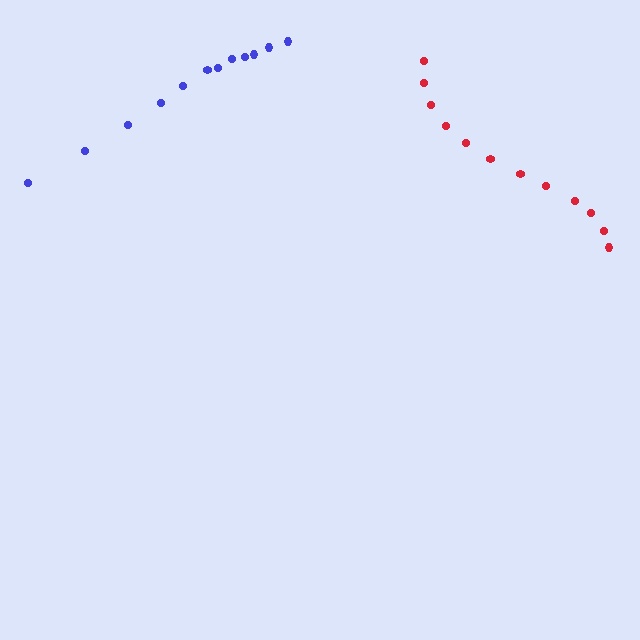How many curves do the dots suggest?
There are 2 distinct paths.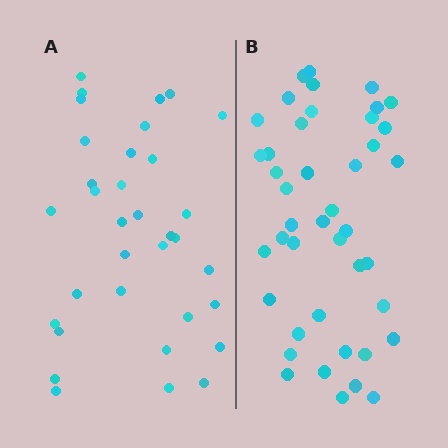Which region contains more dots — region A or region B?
Region B (the right region) has more dots.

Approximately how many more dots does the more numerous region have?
Region B has roughly 8 or so more dots than region A.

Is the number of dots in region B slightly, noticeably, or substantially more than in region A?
Region B has noticeably more, but not dramatically so. The ratio is roughly 1.3 to 1.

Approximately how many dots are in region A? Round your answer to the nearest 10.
About 30 dots. (The exact count is 34, which rounds to 30.)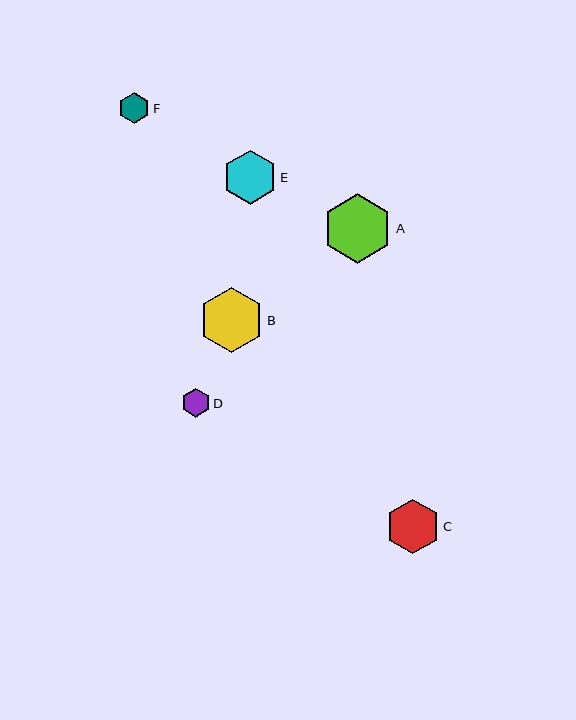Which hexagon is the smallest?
Hexagon D is the smallest with a size of approximately 29 pixels.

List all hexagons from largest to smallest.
From largest to smallest: A, B, C, E, F, D.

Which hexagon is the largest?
Hexagon A is the largest with a size of approximately 69 pixels.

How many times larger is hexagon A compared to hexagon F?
Hexagon A is approximately 2.3 times the size of hexagon F.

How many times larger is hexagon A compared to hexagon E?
Hexagon A is approximately 1.3 times the size of hexagon E.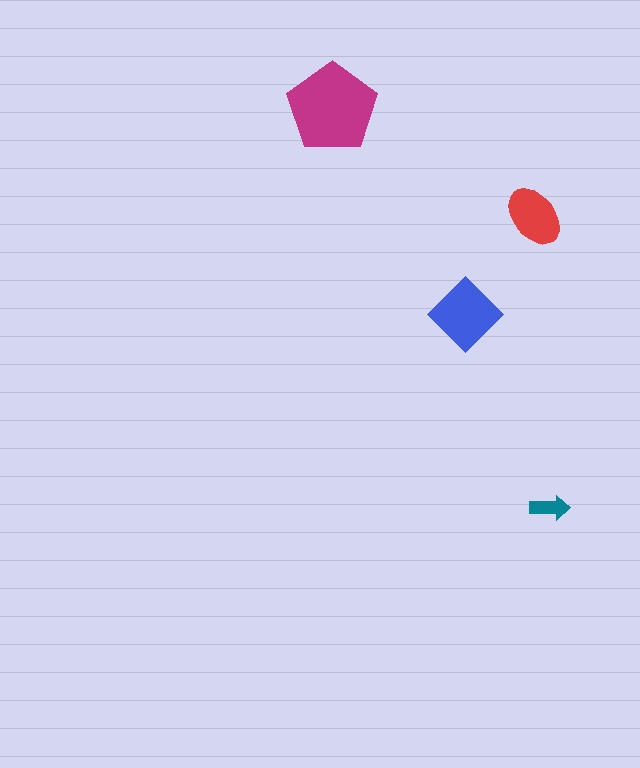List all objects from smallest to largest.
The teal arrow, the red ellipse, the blue diamond, the magenta pentagon.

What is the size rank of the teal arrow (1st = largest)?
4th.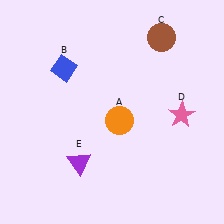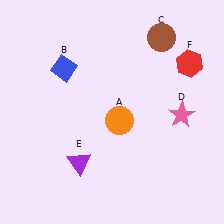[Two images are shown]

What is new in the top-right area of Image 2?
A red hexagon (F) was added in the top-right area of Image 2.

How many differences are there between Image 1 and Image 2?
There is 1 difference between the two images.